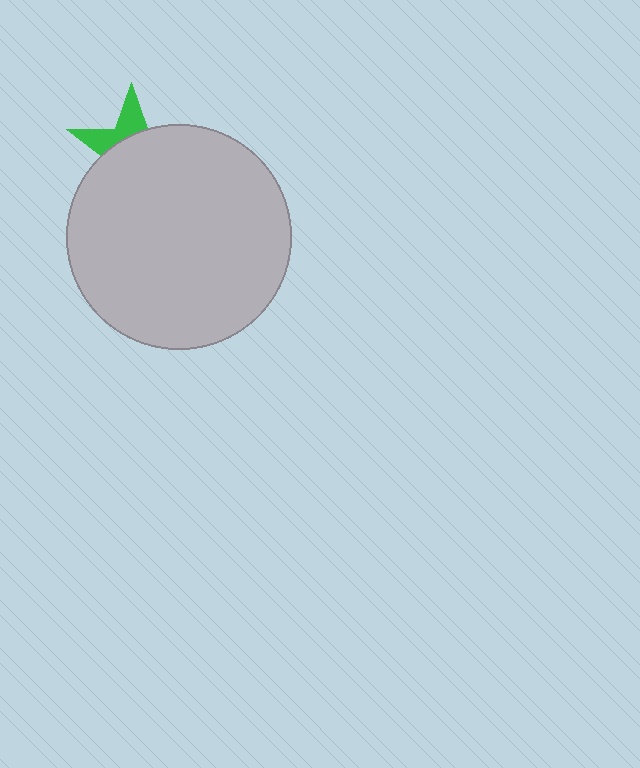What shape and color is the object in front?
The object in front is a light gray circle.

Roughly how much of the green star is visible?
A small part of it is visible (roughly 31%).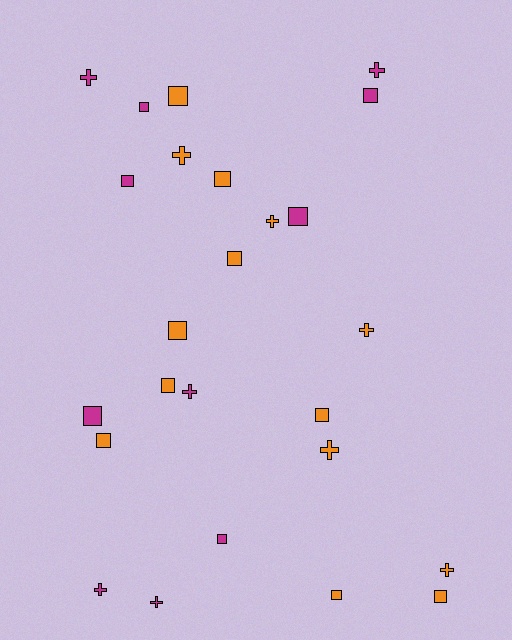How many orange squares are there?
There are 9 orange squares.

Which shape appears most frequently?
Square, with 15 objects.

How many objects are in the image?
There are 25 objects.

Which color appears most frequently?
Orange, with 14 objects.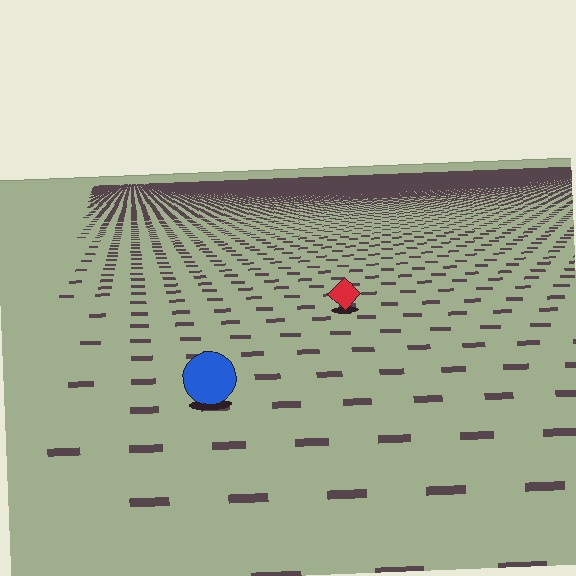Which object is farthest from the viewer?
The red diamond is farthest from the viewer. It appears smaller and the ground texture around it is denser.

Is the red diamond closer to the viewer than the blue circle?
No. The blue circle is closer — you can tell from the texture gradient: the ground texture is coarser near it.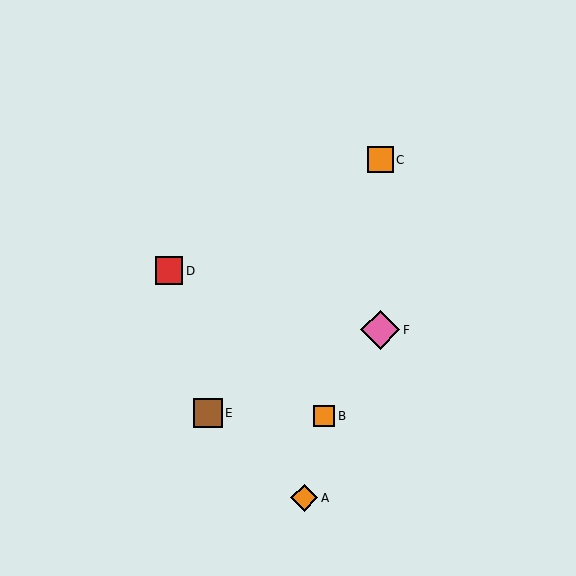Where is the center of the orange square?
The center of the orange square is at (324, 416).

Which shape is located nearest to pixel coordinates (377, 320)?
The pink diamond (labeled F) at (380, 330) is nearest to that location.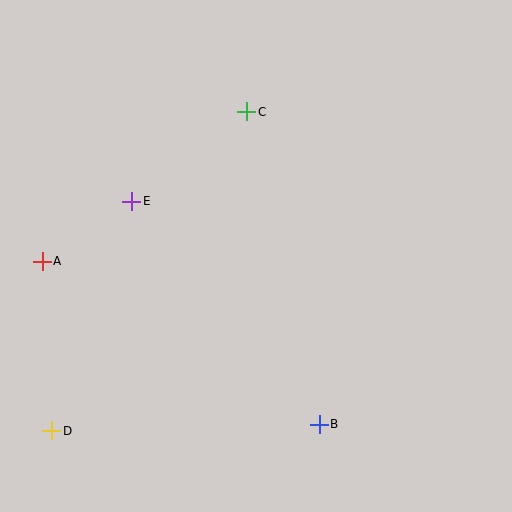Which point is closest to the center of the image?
Point E at (132, 201) is closest to the center.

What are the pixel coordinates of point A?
Point A is at (42, 261).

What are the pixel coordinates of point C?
Point C is at (247, 112).